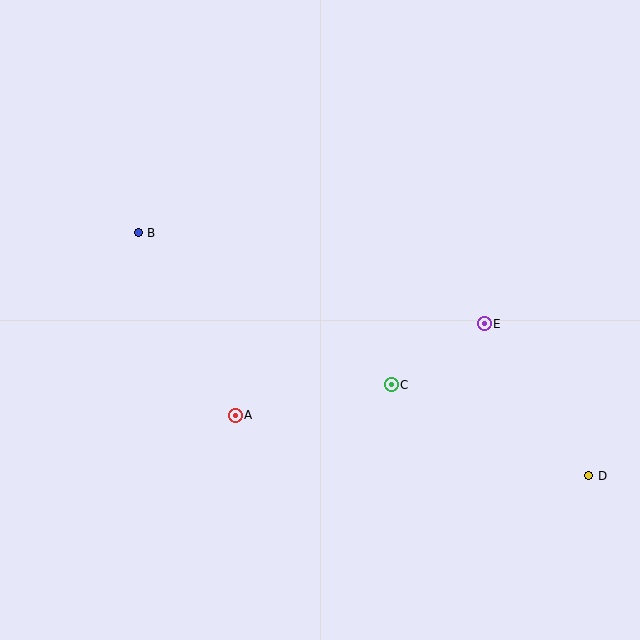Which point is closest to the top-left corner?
Point B is closest to the top-left corner.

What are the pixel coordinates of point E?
Point E is at (484, 324).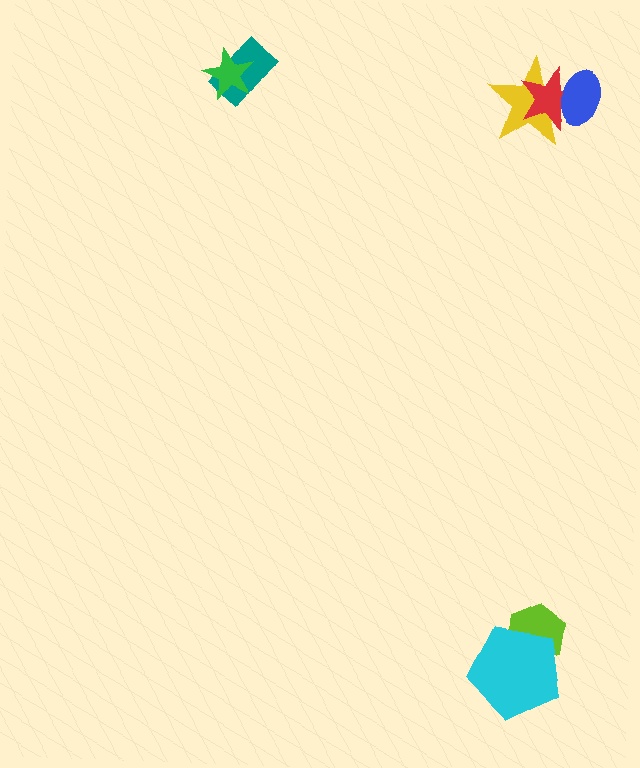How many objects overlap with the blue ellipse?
2 objects overlap with the blue ellipse.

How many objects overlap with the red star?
2 objects overlap with the red star.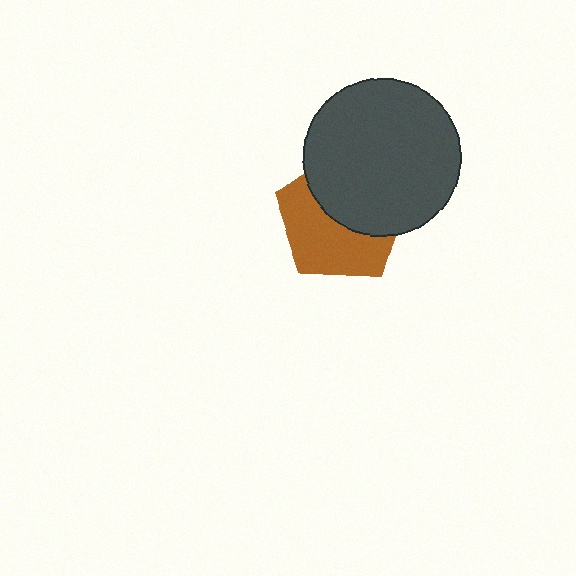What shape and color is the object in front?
The object in front is a dark gray circle.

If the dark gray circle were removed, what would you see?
You would see the complete brown pentagon.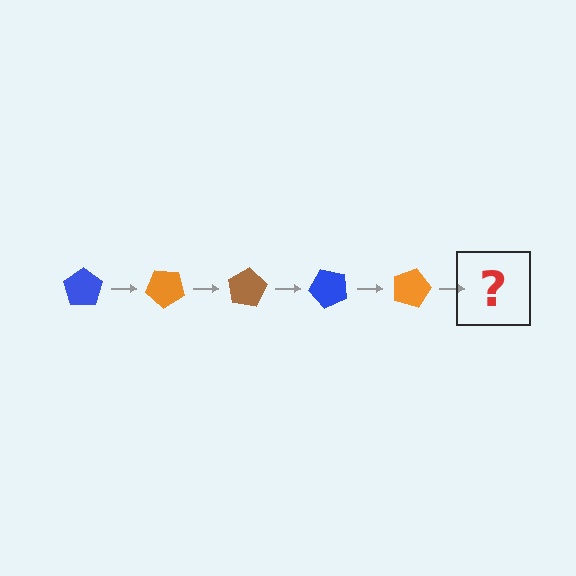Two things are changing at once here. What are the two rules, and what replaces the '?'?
The two rules are that it rotates 40 degrees each step and the color cycles through blue, orange, and brown. The '?' should be a brown pentagon, rotated 200 degrees from the start.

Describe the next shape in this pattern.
It should be a brown pentagon, rotated 200 degrees from the start.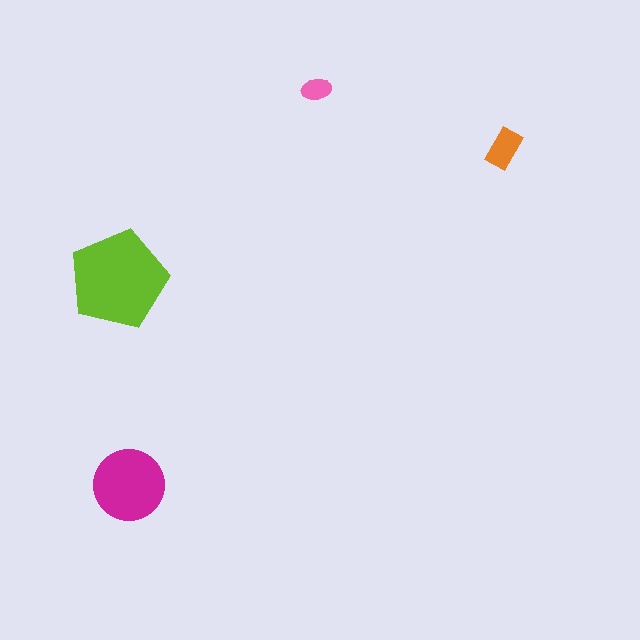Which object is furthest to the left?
The lime pentagon is leftmost.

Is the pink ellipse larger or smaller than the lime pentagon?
Smaller.